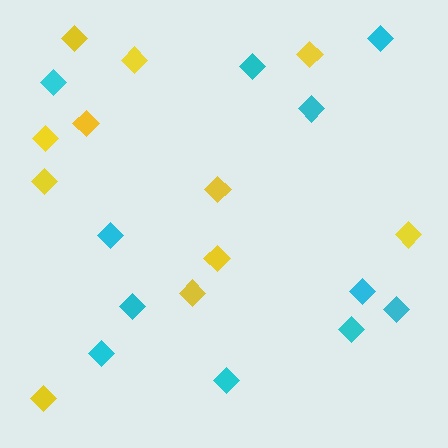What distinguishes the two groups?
There are 2 groups: one group of yellow diamonds (11) and one group of cyan diamonds (11).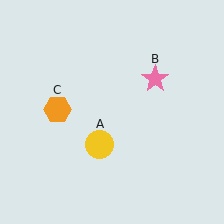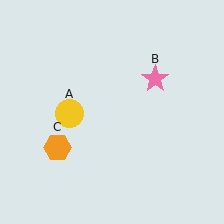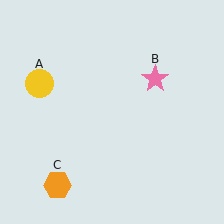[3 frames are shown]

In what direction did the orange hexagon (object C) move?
The orange hexagon (object C) moved down.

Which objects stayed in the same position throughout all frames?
Pink star (object B) remained stationary.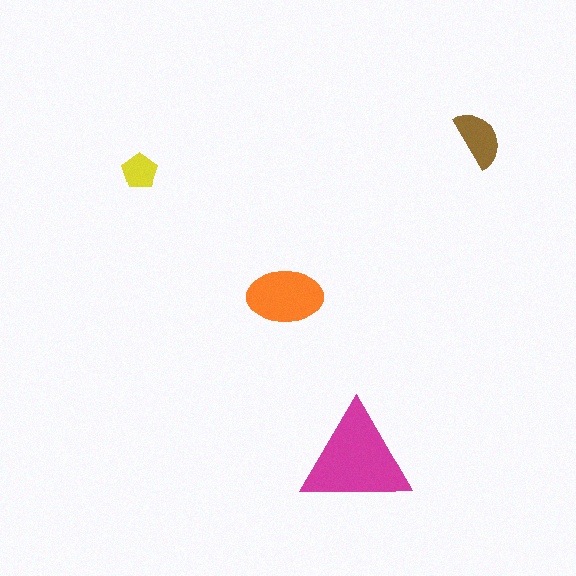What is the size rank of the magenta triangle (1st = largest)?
1st.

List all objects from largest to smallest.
The magenta triangle, the orange ellipse, the brown semicircle, the yellow pentagon.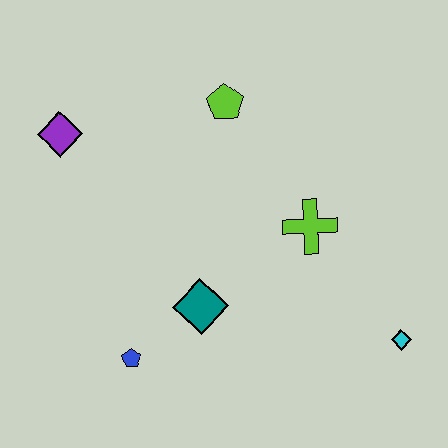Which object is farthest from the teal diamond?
The purple diamond is farthest from the teal diamond.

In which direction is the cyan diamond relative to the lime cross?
The cyan diamond is below the lime cross.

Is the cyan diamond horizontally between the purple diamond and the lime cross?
No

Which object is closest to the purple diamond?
The lime pentagon is closest to the purple diamond.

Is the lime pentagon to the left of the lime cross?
Yes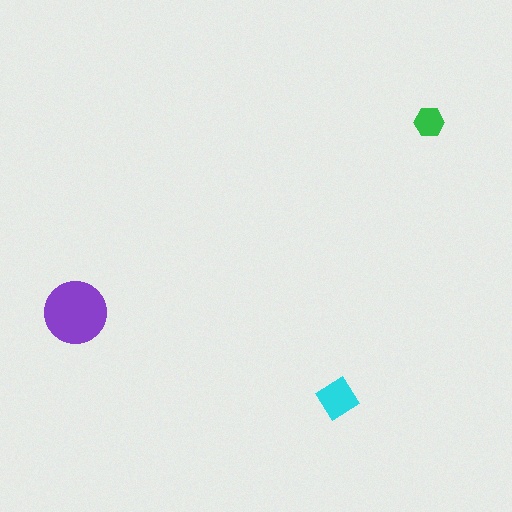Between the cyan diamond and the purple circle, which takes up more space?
The purple circle.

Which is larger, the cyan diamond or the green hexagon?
The cyan diamond.